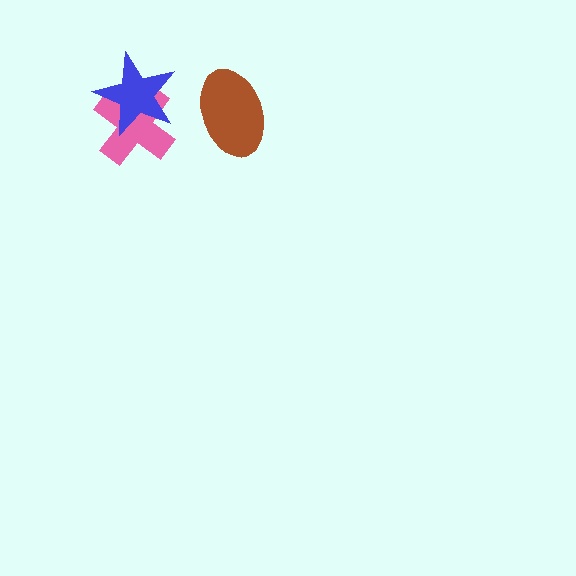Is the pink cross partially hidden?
Yes, it is partially covered by another shape.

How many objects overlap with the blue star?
1 object overlaps with the blue star.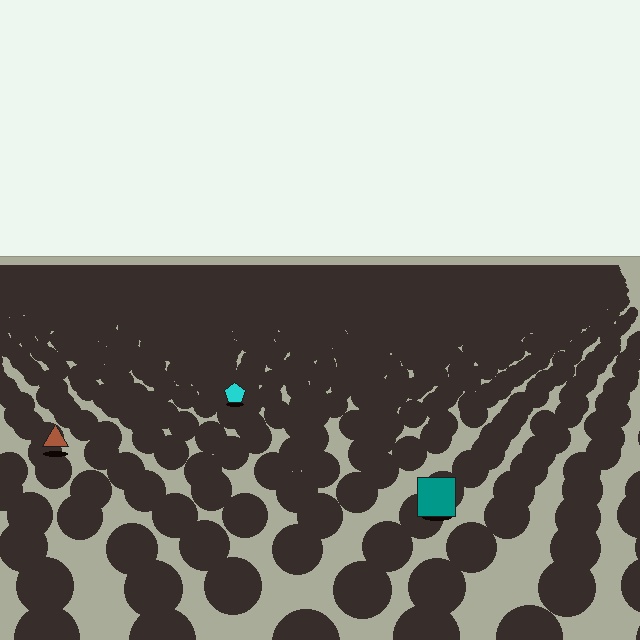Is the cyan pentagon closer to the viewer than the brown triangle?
No. The brown triangle is closer — you can tell from the texture gradient: the ground texture is coarser near it.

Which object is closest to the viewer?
The teal square is closest. The texture marks near it are larger and more spread out.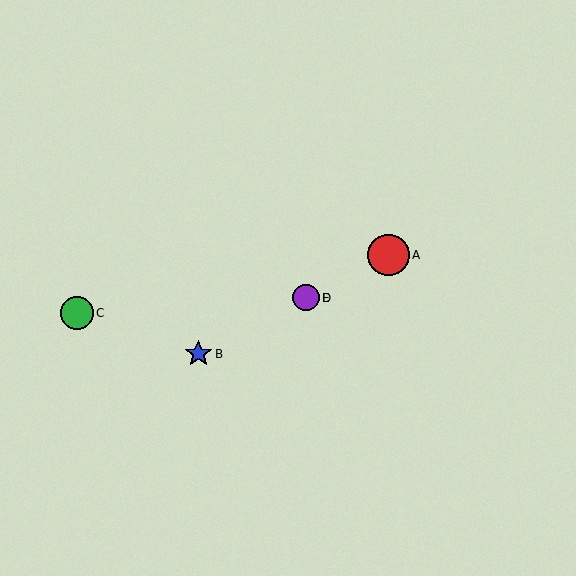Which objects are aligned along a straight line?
Objects A, B, D, E are aligned along a straight line.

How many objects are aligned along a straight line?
4 objects (A, B, D, E) are aligned along a straight line.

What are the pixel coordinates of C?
Object C is at (77, 313).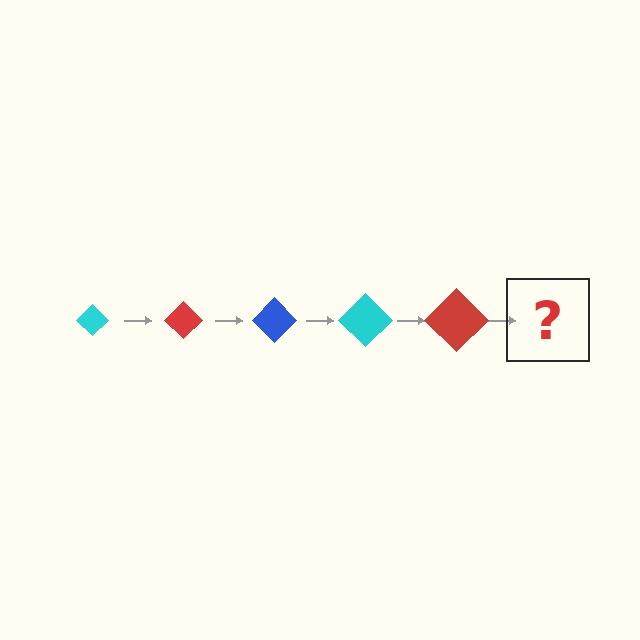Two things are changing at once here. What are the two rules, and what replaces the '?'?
The two rules are that the diamond grows larger each step and the color cycles through cyan, red, and blue. The '?' should be a blue diamond, larger than the previous one.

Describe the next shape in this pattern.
It should be a blue diamond, larger than the previous one.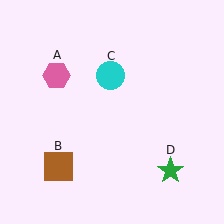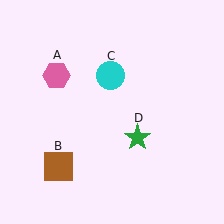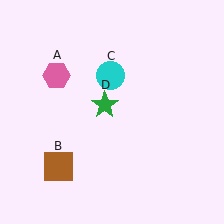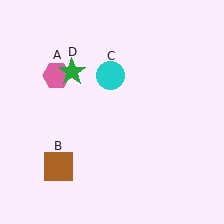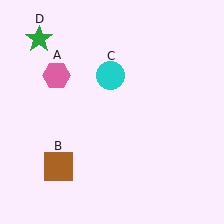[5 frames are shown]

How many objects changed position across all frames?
1 object changed position: green star (object D).